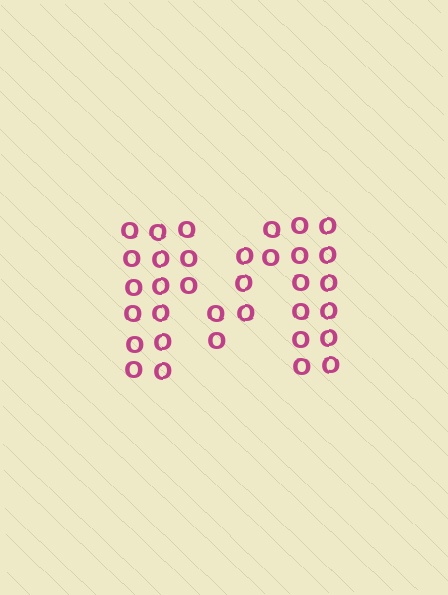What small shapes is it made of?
It is made of small letter O's.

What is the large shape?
The large shape is the letter M.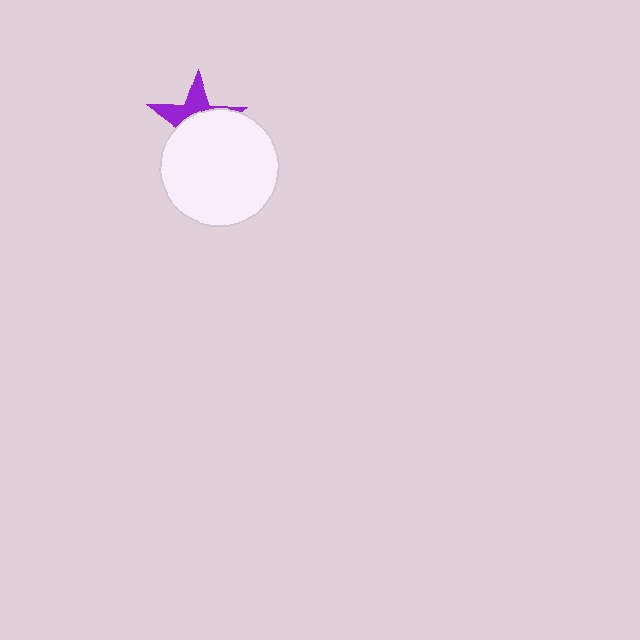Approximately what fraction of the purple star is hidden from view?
Roughly 61% of the purple star is hidden behind the white circle.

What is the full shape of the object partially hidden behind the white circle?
The partially hidden object is a purple star.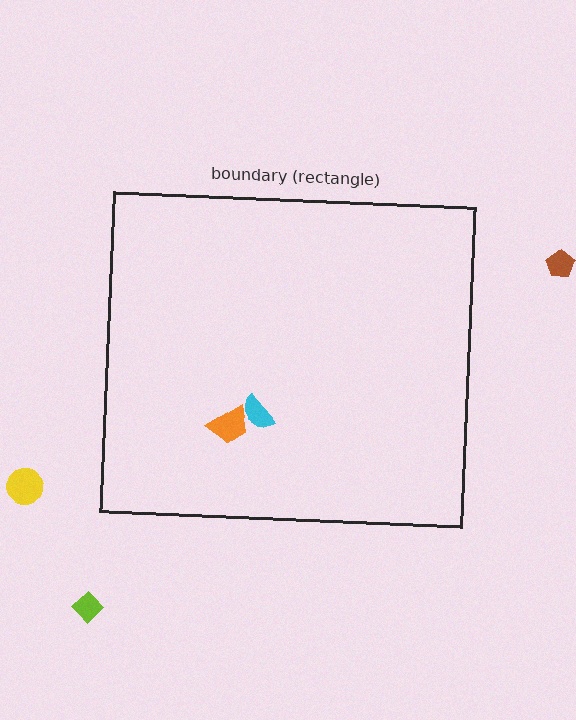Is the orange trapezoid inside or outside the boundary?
Inside.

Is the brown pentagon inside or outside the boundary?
Outside.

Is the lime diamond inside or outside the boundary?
Outside.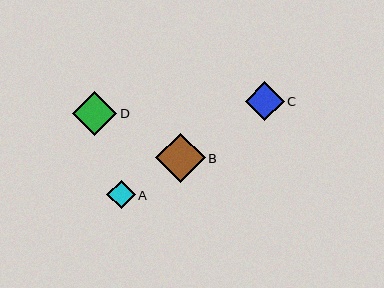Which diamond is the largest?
Diamond B is the largest with a size of approximately 49 pixels.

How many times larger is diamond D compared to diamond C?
Diamond D is approximately 1.1 times the size of diamond C.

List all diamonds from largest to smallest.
From largest to smallest: B, D, C, A.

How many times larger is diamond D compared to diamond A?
Diamond D is approximately 1.6 times the size of diamond A.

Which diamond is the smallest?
Diamond A is the smallest with a size of approximately 28 pixels.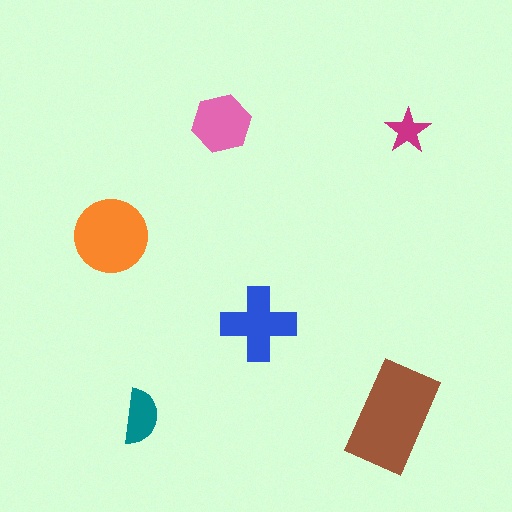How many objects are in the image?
There are 6 objects in the image.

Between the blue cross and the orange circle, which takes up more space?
The orange circle.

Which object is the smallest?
The magenta star.